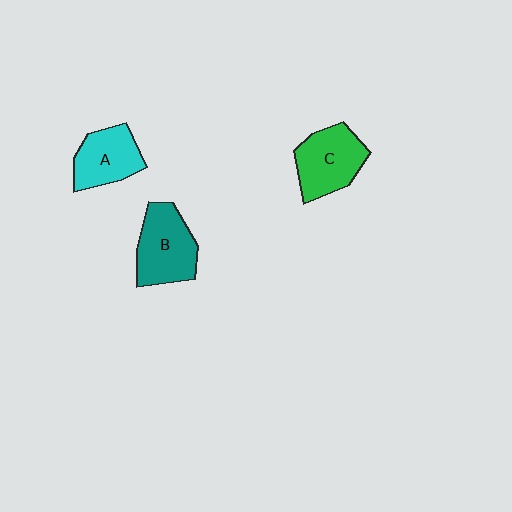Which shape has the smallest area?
Shape A (cyan).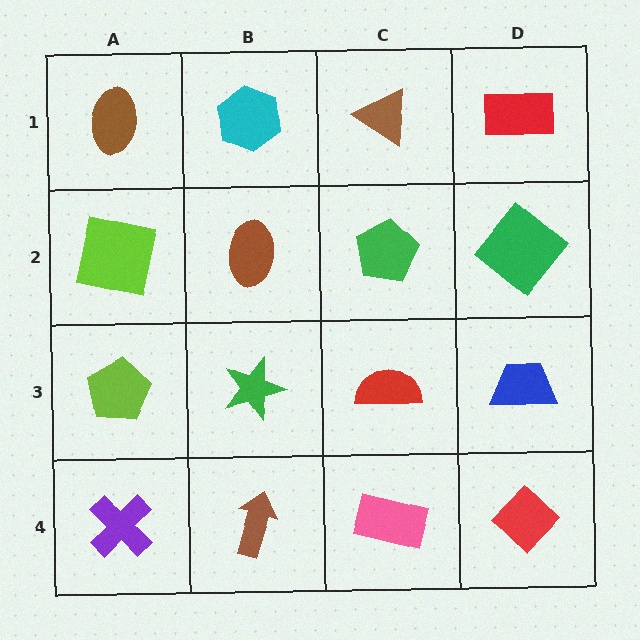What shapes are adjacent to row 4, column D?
A blue trapezoid (row 3, column D), a pink rectangle (row 4, column C).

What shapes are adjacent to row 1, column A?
A lime square (row 2, column A), a cyan hexagon (row 1, column B).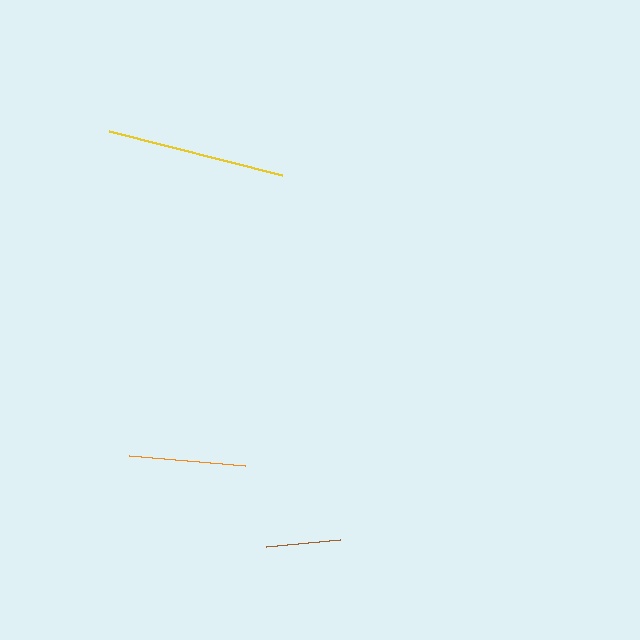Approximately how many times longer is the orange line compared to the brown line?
The orange line is approximately 1.6 times the length of the brown line.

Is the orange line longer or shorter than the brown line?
The orange line is longer than the brown line.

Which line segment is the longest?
The yellow line is the longest at approximately 178 pixels.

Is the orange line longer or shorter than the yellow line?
The yellow line is longer than the orange line.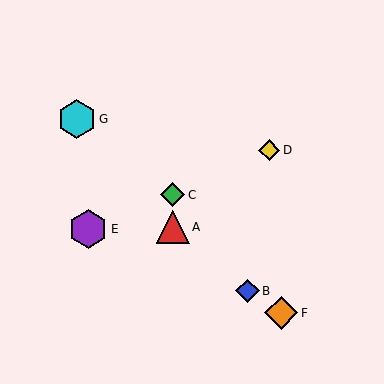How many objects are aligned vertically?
2 objects (A, C) are aligned vertically.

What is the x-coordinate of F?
Object F is at x≈282.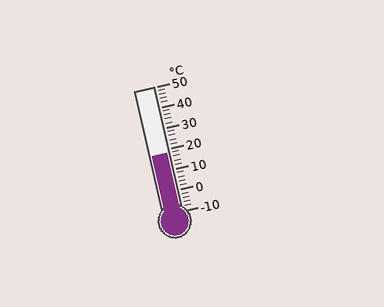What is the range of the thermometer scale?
The thermometer scale ranges from -10°C to 50°C.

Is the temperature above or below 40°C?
The temperature is below 40°C.